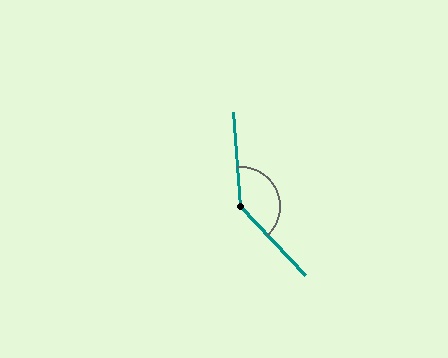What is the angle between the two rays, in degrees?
Approximately 141 degrees.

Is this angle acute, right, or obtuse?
It is obtuse.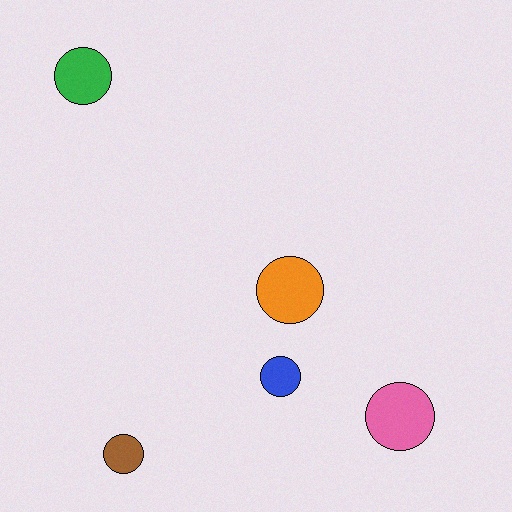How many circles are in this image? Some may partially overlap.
There are 5 circles.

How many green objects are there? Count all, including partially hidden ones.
There is 1 green object.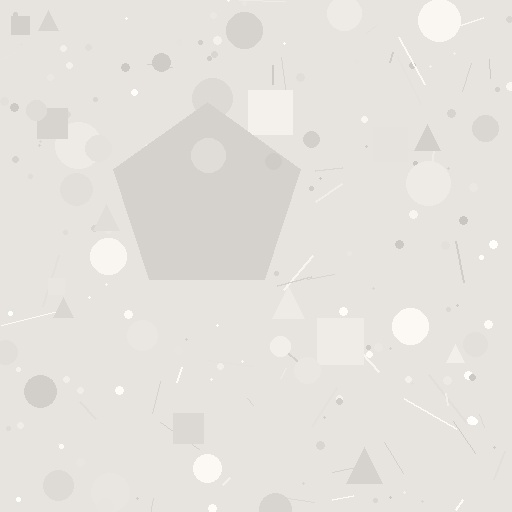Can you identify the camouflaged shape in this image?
The camouflaged shape is a pentagon.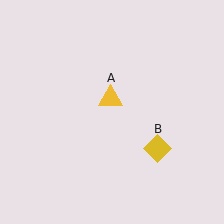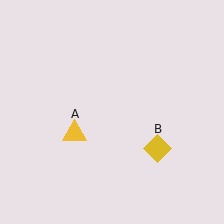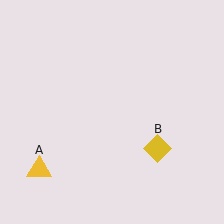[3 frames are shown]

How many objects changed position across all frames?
1 object changed position: yellow triangle (object A).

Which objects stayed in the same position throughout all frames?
Yellow diamond (object B) remained stationary.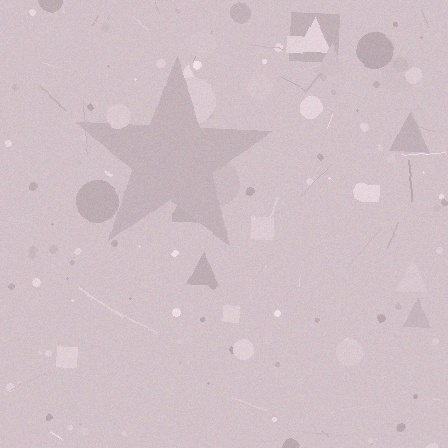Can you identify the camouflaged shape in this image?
The camouflaged shape is a star.